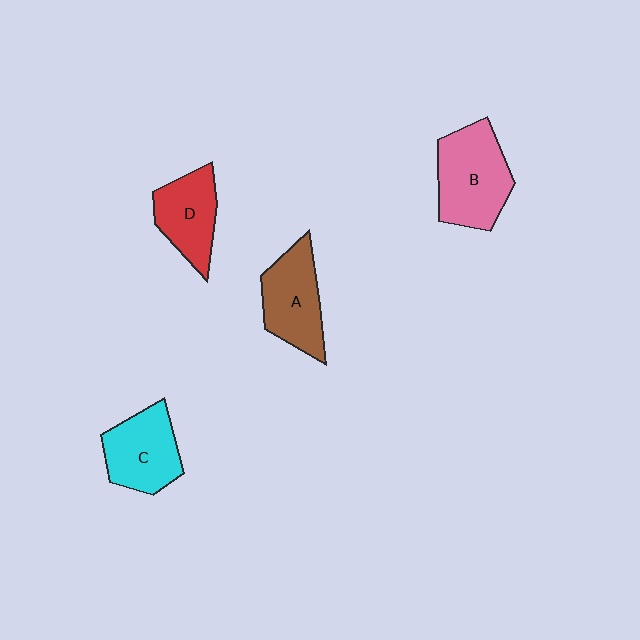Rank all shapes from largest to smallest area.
From largest to smallest: B (pink), A (brown), C (cyan), D (red).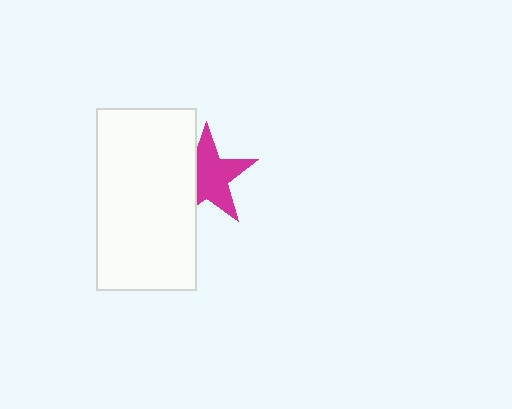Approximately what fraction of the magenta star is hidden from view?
Roughly 33% of the magenta star is hidden behind the white rectangle.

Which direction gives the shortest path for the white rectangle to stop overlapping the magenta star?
Moving left gives the shortest separation.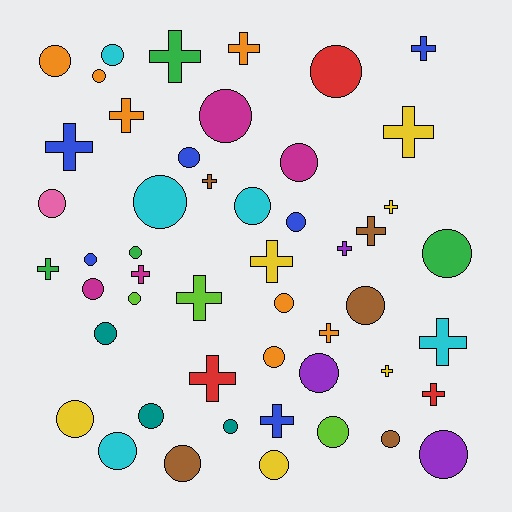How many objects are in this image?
There are 50 objects.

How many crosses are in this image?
There are 20 crosses.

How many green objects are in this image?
There are 4 green objects.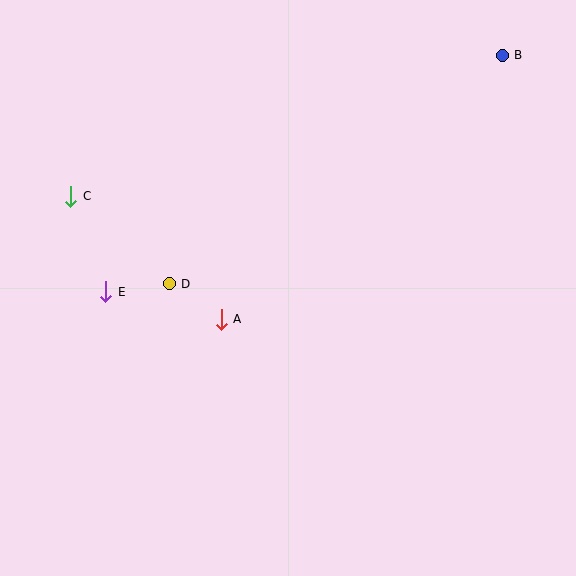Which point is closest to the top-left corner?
Point C is closest to the top-left corner.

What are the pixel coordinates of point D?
Point D is at (169, 284).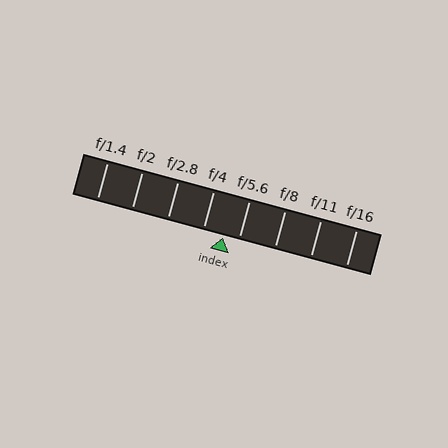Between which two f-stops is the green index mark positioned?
The index mark is between f/4 and f/5.6.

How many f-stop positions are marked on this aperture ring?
There are 8 f-stop positions marked.